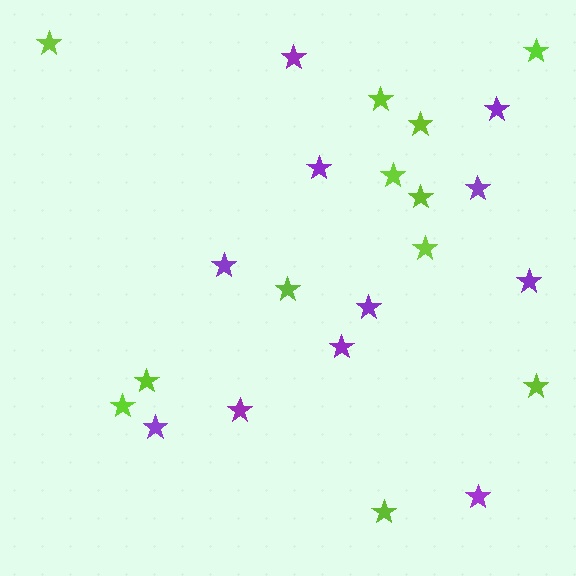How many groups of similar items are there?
There are 2 groups: one group of purple stars (11) and one group of lime stars (12).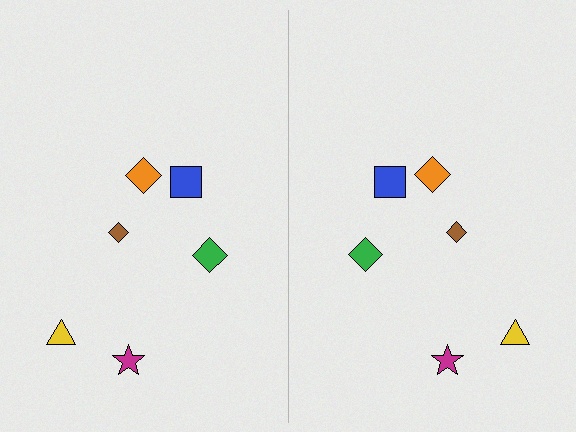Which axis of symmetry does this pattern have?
The pattern has a vertical axis of symmetry running through the center of the image.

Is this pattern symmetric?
Yes, this pattern has bilateral (reflection) symmetry.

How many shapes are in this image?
There are 12 shapes in this image.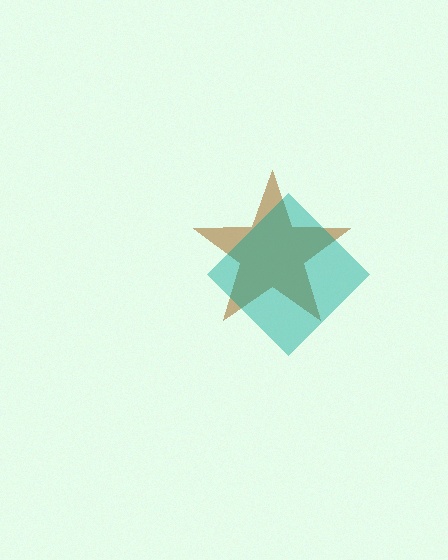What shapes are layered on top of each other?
The layered shapes are: a brown star, a teal diamond.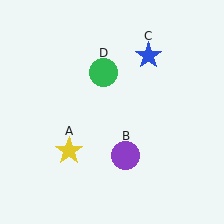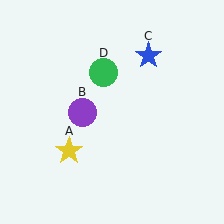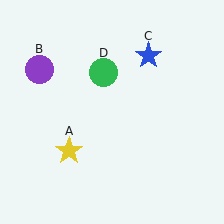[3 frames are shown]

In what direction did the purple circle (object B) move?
The purple circle (object B) moved up and to the left.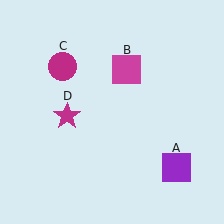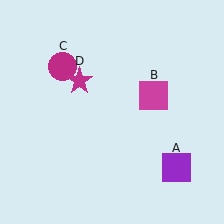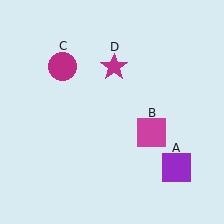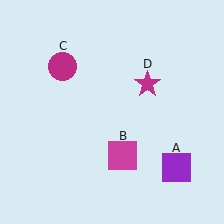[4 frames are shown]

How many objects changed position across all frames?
2 objects changed position: magenta square (object B), magenta star (object D).